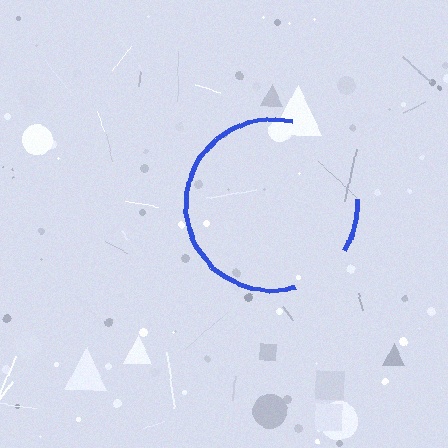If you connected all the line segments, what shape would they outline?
They would outline a circle.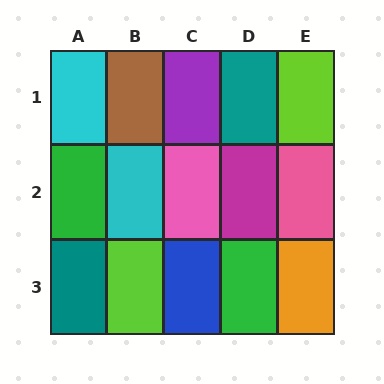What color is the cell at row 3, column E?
Orange.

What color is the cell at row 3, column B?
Lime.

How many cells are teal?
2 cells are teal.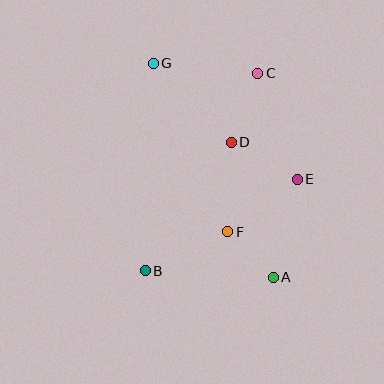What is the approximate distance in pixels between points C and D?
The distance between C and D is approximately 74 pixels.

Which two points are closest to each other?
Points A and F are closest to each other.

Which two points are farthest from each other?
Points A and G are farthest from each other.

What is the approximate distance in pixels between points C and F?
The distance between C and F is approximately 161 pixels.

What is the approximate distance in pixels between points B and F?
The distance between B and F is approximately 91 pixels.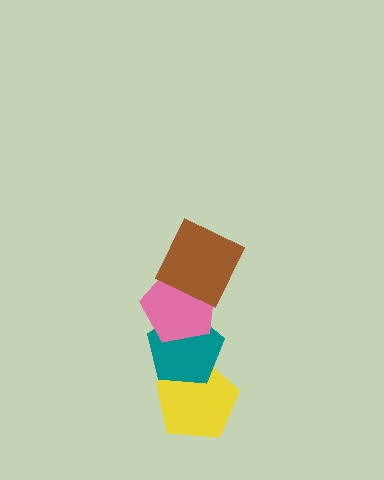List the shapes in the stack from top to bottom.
From top to bottom: the brown square, the pink pentagon, the teal pentagon, the yellow pentagon.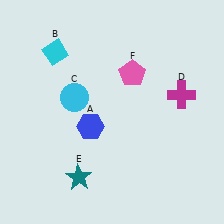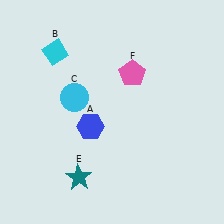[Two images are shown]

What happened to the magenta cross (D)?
The magenta cross (D) was removed in Image 2. It was in the top-right area of Image 1.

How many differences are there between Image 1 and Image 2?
There is 1 difference between the two images.